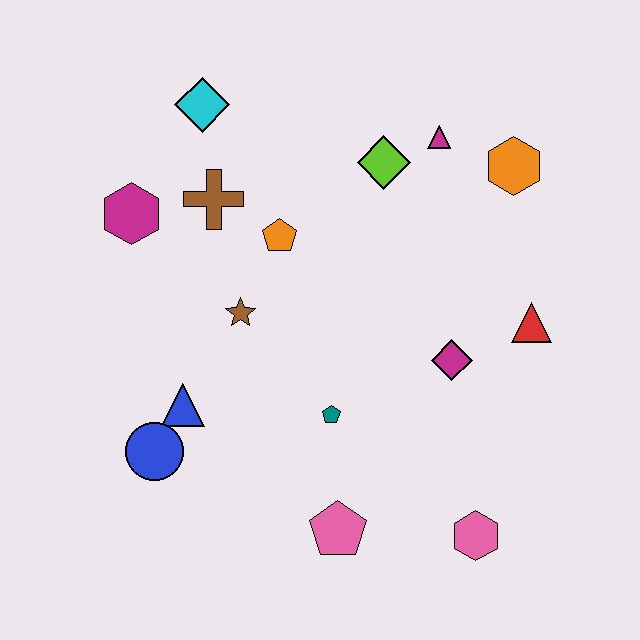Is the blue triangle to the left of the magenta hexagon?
No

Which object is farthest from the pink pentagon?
The cyan diamond is farthest from the pink pentagon.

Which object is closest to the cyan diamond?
The brown cross is closest to the cyan diamond.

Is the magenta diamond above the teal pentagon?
Yes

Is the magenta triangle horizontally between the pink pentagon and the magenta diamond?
Yes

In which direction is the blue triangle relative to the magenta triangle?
The blue triangle is below the magenta triangle.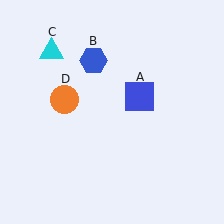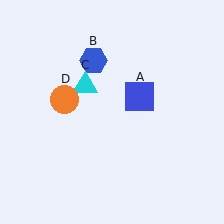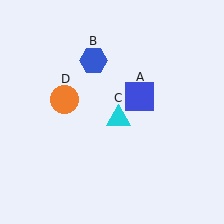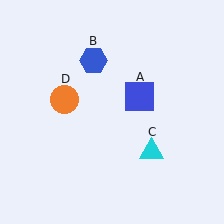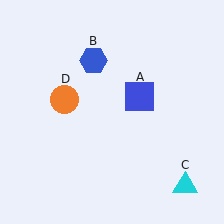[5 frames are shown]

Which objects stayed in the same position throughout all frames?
Blue square (object A) and blue hexagon (object B) and orange circle (object D) remained stationary.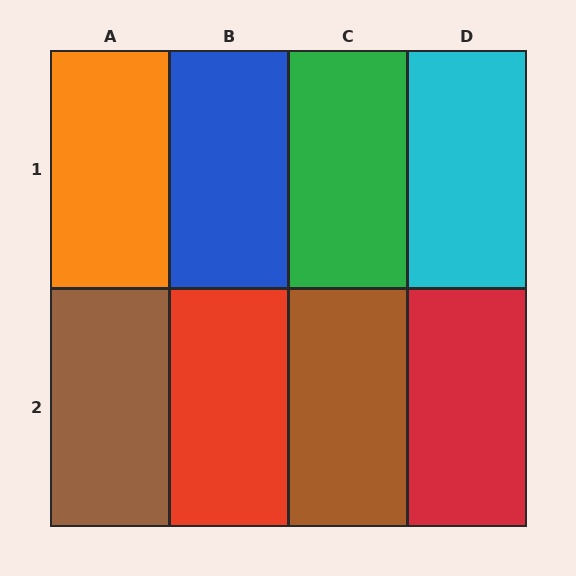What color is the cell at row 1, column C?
Green.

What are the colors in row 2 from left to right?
Brown, red, brown, red.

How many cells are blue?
1 cell is blue.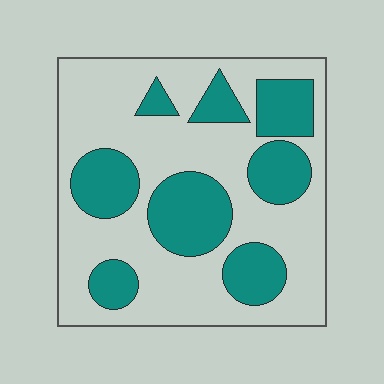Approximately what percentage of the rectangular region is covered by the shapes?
Approximately 35%.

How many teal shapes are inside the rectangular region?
8.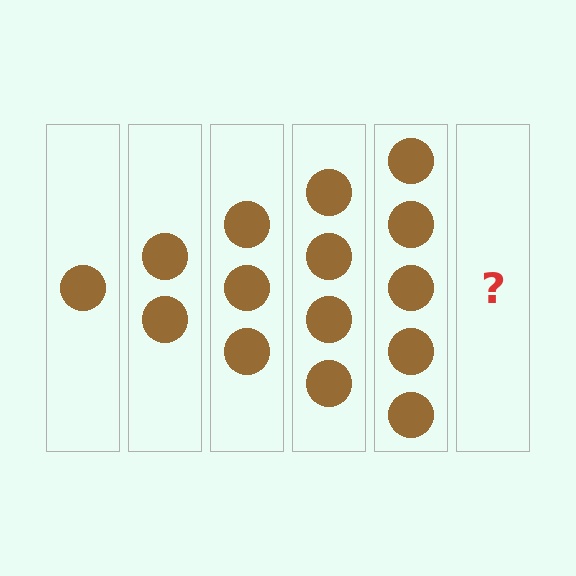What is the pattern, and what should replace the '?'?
The pattern is that each step adds one more circle. The '?' should be 6 circles.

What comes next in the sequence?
The next element should be 6 circles.